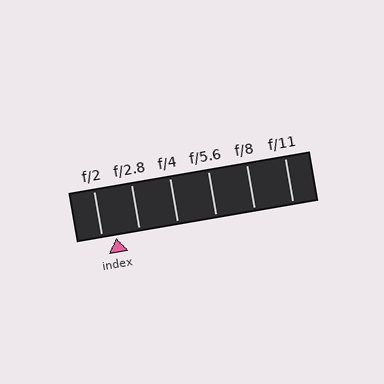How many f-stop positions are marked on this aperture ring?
There are 6 f-stop positions marked.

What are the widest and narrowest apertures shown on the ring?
The widest aperture shown is f/2 and the narrowest is f/11.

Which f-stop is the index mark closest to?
The index mark is closest to f/2.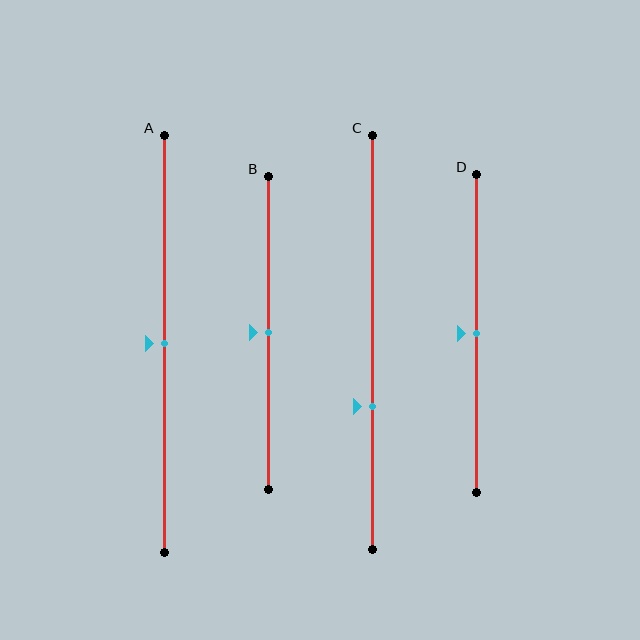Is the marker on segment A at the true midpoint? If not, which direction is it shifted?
Yes, the marker on segment A is at the true midpoint.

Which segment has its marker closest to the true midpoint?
Segment A has its marker closest to the true midpoint.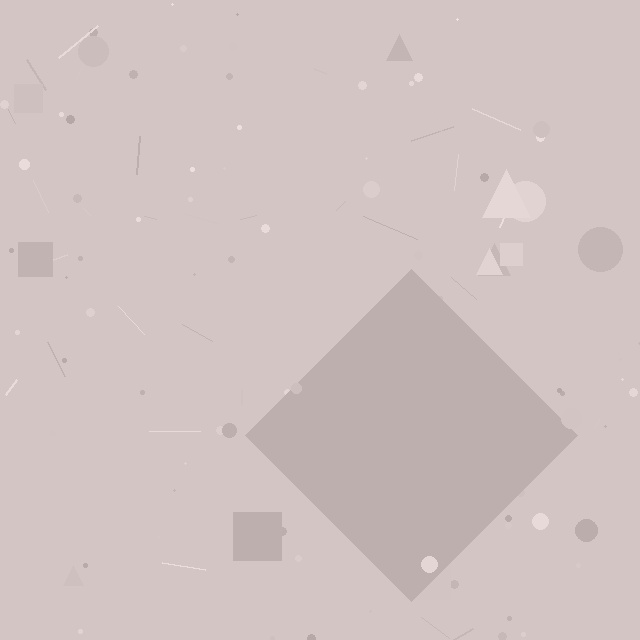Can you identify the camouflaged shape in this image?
The camouflaged shape is a diamond.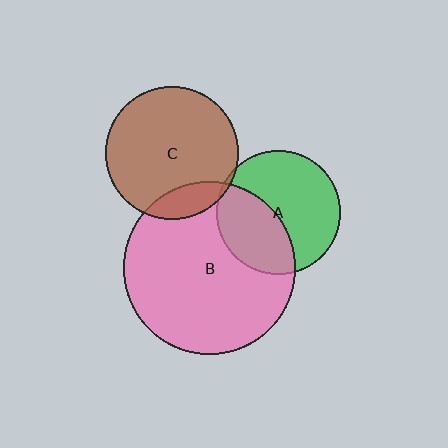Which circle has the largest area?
Circle B (pink).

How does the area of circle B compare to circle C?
Approximately 1.7 times.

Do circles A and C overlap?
Yes.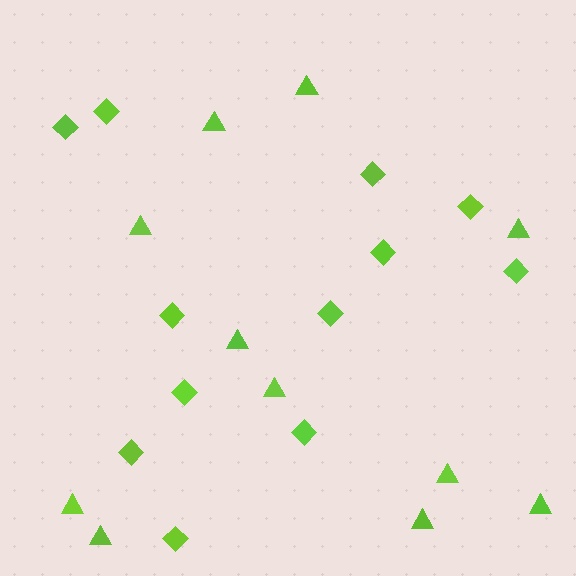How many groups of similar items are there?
There are 2 groups: one group of triangles (11) and one group of diamonds (12).